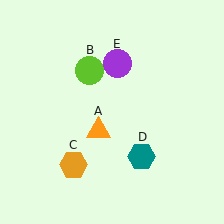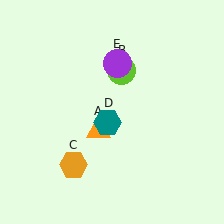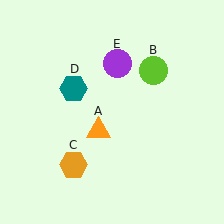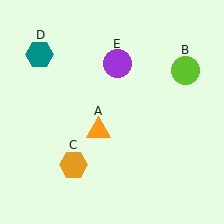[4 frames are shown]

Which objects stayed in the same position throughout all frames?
Orange triangle (object A) and orange hexagon (object C) and purple circle (object E) remained stationary.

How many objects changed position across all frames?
2 objects changed position: lime circle (object B), teal hexagon (object D).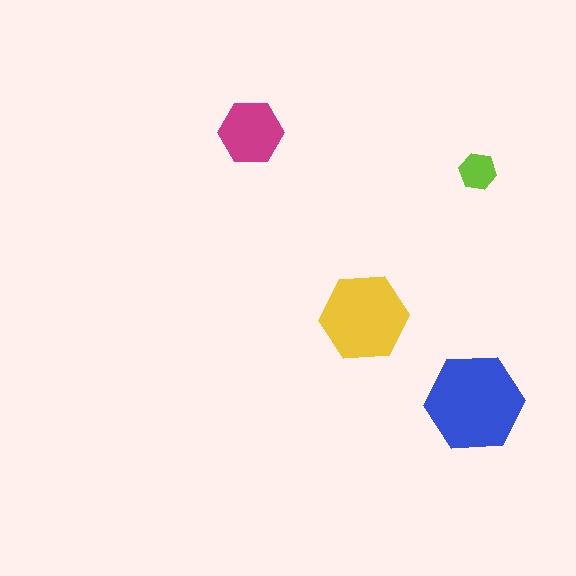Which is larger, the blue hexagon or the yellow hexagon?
The blue one.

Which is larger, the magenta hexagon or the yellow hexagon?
The yellow one.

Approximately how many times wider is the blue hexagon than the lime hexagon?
About 2.5 times wider.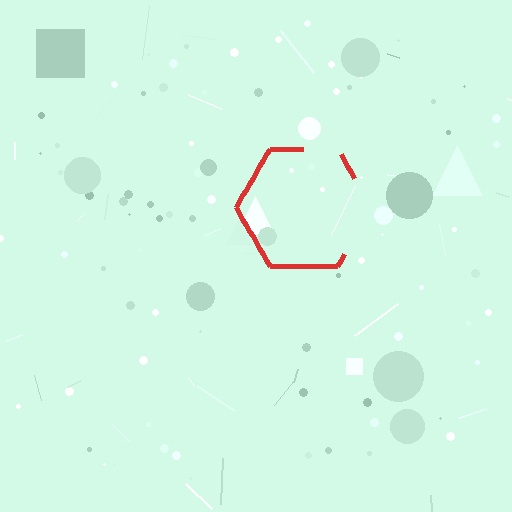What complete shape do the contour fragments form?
The contour fragments form a hexagon.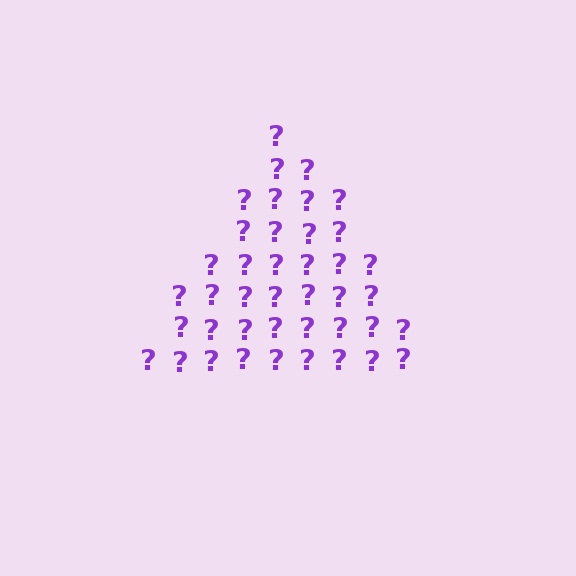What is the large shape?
The large shape is a triangle.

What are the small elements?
The small elements are question marks.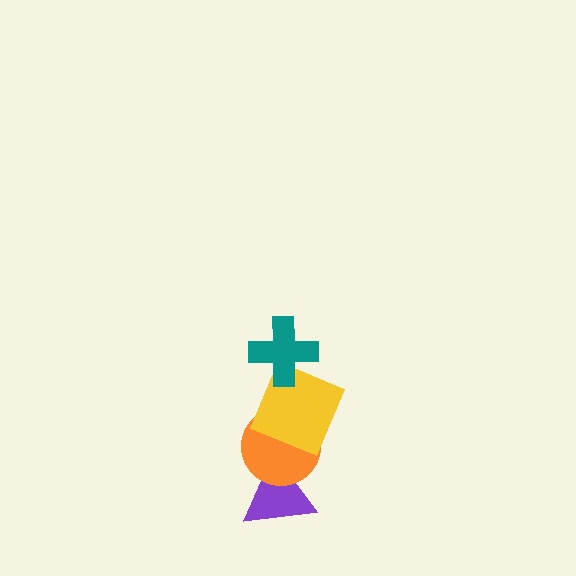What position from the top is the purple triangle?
The purple triangle is 4th from the top.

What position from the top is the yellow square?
The yellow square is 2nd from the top.